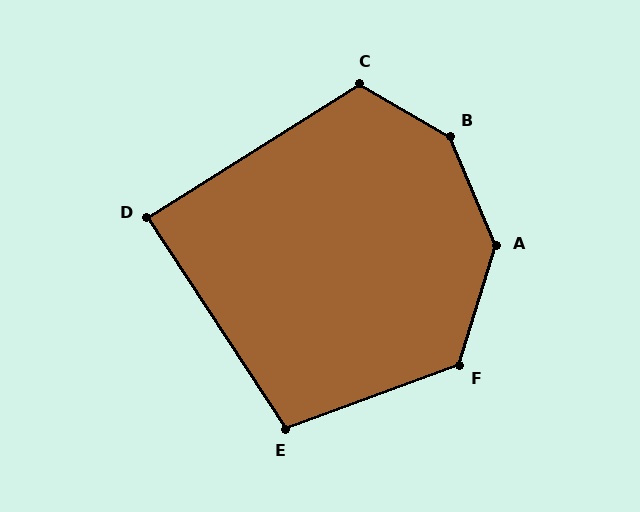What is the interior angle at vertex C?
Approximately 118 degrees (obtuse).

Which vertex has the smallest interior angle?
D, at approximately 89 degrees.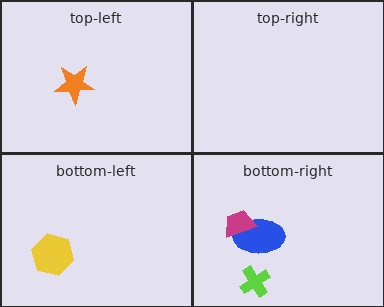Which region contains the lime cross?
The bottom-right region.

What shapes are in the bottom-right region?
The blue ellipse, the lime cross, the magenta trapezoid.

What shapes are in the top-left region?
The orange star.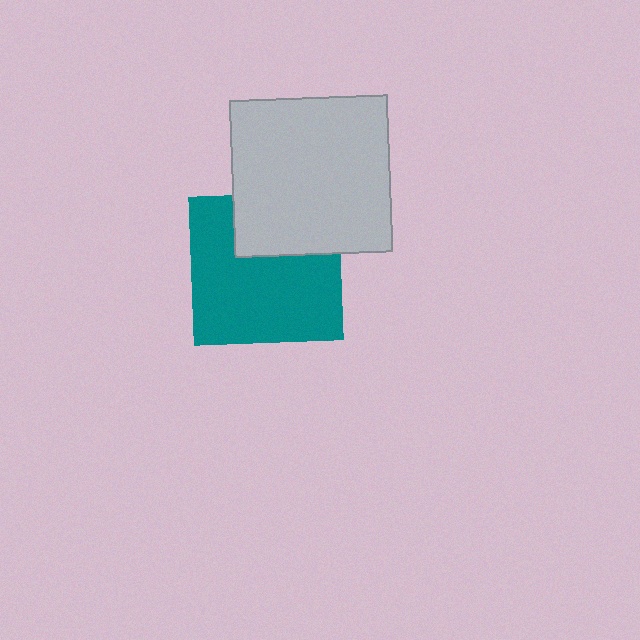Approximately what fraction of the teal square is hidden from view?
Roughly 30% of the teal square is hidden behind the light gray square.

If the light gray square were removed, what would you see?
You would see the complete teal square.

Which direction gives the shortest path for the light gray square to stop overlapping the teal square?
Moving up gives the shortest separation.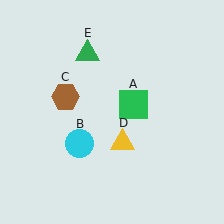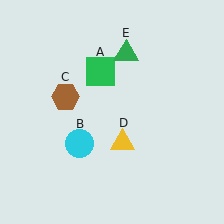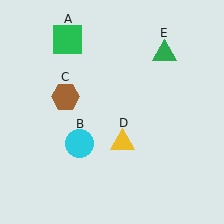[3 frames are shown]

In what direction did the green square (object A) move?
The green square (object A) moved up and to the left.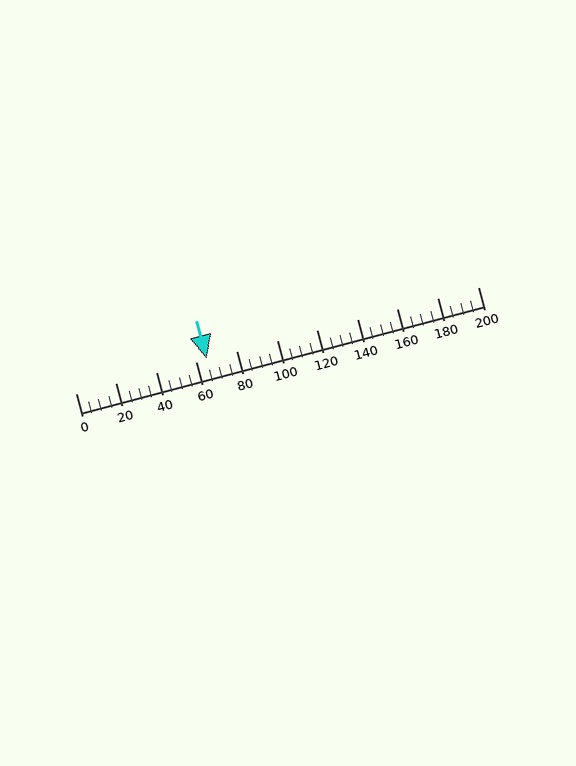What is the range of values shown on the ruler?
The ruler shows values from 0 to 200.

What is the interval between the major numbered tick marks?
The major tick marks are spaced 20 units apart.